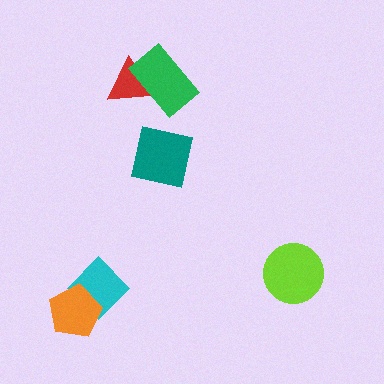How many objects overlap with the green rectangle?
1 object overlaps with the green rectangle.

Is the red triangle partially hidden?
Yes, it is partially covered by another shape.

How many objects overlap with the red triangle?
1 object overlaps with the red triangle.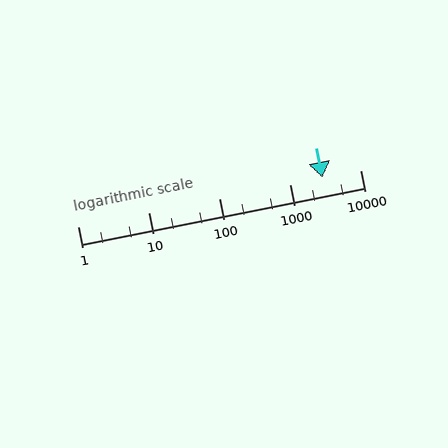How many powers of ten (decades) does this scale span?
The scale spans 4 decades, from 1 to 10000.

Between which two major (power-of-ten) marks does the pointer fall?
The pointer is between 1000 and 10000.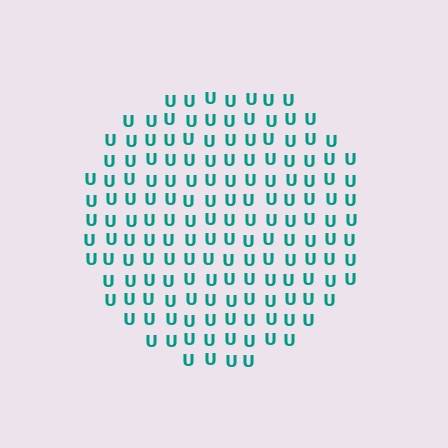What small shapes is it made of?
It is made of small letter U's.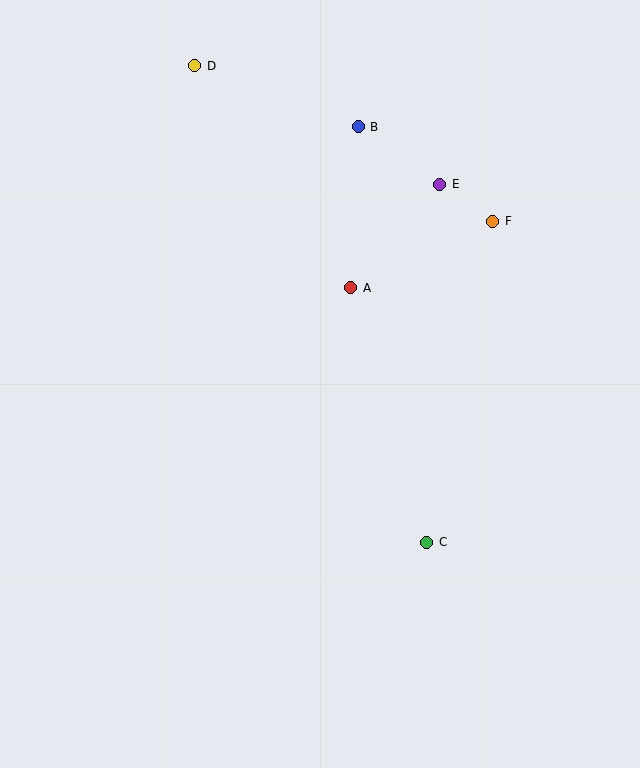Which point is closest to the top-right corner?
Point F is closest to the top-right corner.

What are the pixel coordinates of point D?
Point D is at (195, 66).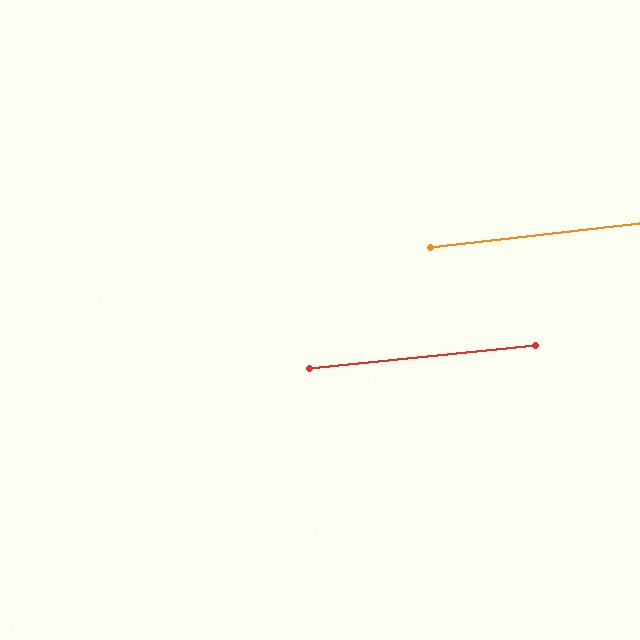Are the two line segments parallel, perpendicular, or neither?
Parallel — their directions differ by only 0.6°.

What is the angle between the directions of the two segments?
Approximately 1 degree.